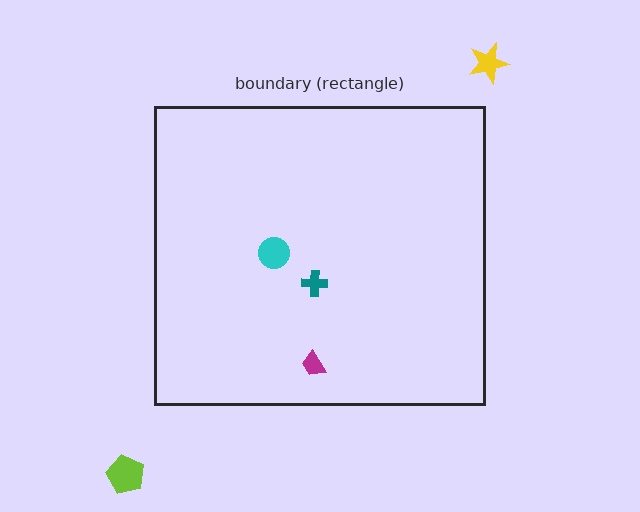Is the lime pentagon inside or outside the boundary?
Outside.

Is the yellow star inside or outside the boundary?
Outside.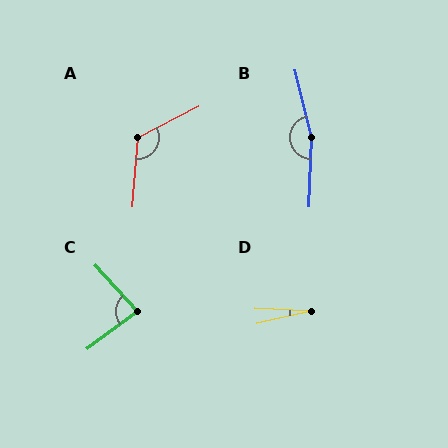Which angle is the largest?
B, at approximately 165 degrees.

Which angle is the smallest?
D, at approximately 16 degrees.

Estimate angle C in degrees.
Approximately 84 degrees.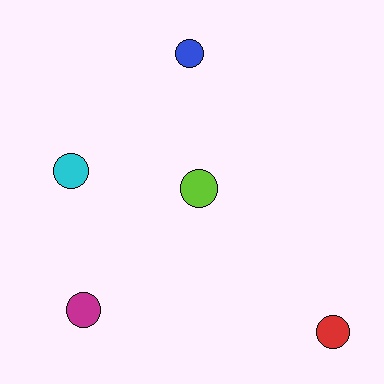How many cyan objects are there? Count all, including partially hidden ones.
There is 1 cyan object.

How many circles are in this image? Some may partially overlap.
There are 5 circles.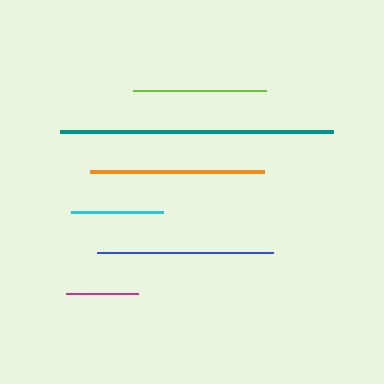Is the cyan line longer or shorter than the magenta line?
The cyan line is longer than the magenta line.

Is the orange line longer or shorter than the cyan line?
The orange line is longer than the cyan line.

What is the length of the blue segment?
The blue segment is approximately 176 pixels long.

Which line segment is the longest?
The teal line is the longest at approximately 273 pixels.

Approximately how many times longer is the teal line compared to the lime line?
The teal line is approximately 2.1 times the length of the lime line.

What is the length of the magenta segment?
The magenta segment is approximately 72 pixels long.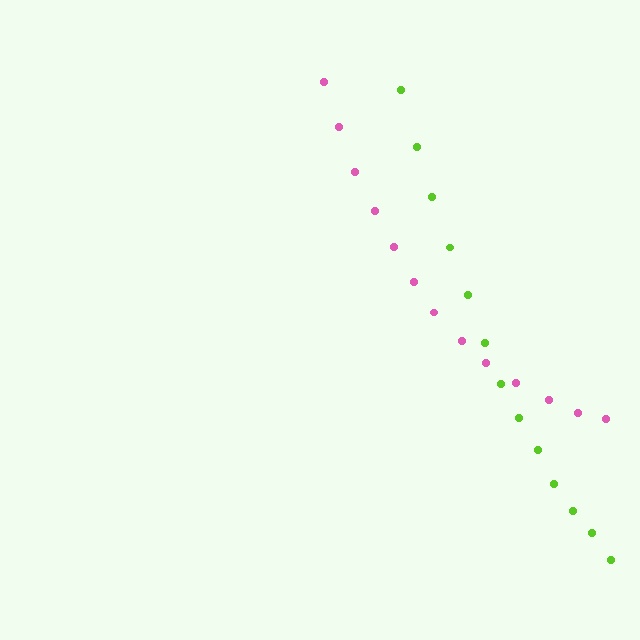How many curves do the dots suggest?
There are 2 distinct paths.